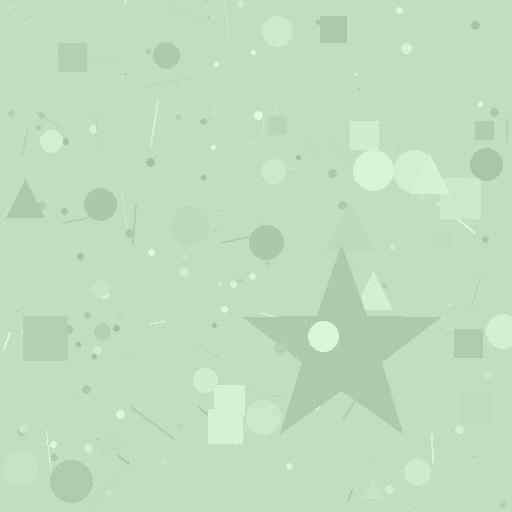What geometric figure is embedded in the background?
A star is embedded in the background.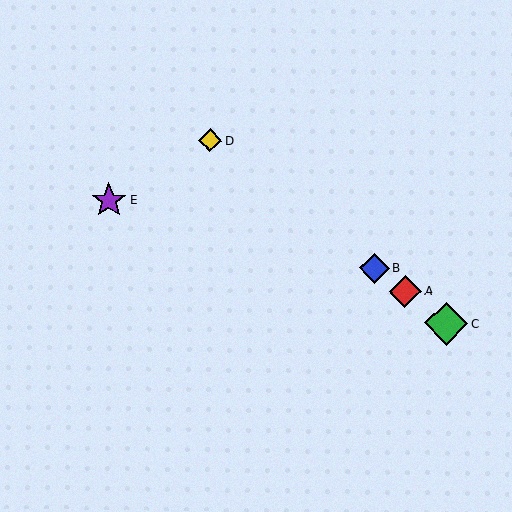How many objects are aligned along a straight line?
4 objects (A, B, C, D) are aligned along a straight line.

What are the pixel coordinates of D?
Object D is at (210, 141).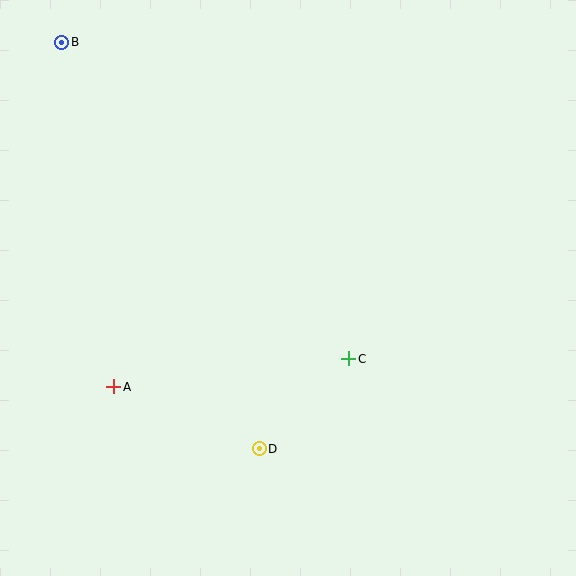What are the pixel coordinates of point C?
Point C is at (349, 359).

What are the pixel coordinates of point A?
Point A is at (114, 387).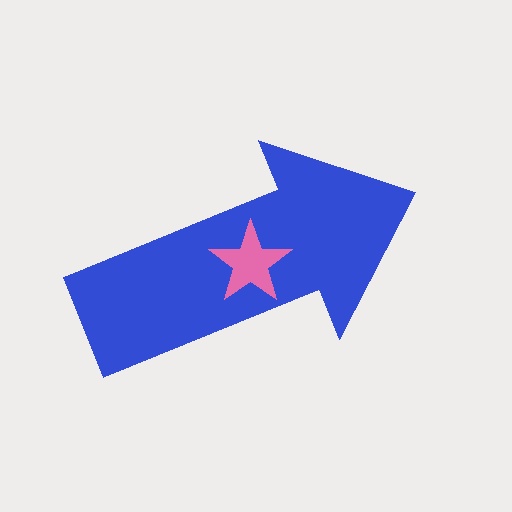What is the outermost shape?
The blue arrow.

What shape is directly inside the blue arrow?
The pink star.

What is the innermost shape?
The pink star.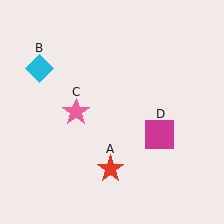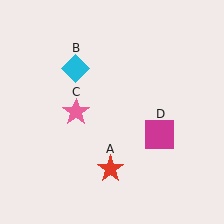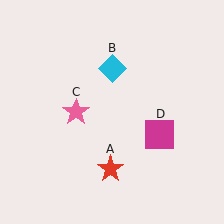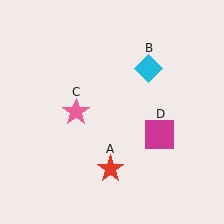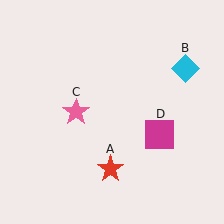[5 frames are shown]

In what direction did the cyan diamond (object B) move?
The cyan diamond (object B) moved right.